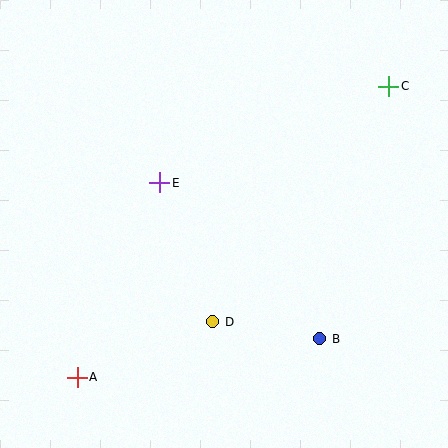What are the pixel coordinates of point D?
Point D is at (213, 322).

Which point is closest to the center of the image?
Point E at (160, 183) is closest to the center.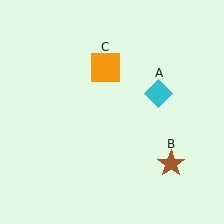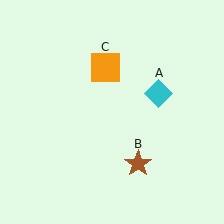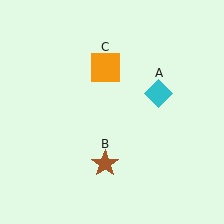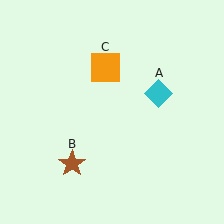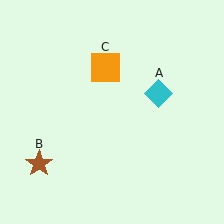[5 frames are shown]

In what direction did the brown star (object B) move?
The brown star (object B) moved left.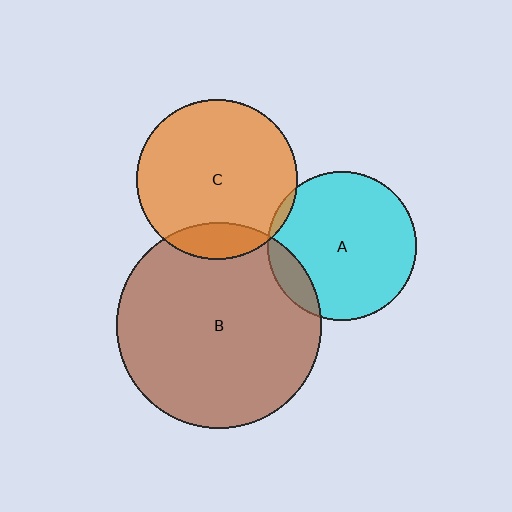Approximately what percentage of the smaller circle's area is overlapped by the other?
Approximately 5%.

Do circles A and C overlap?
Yes.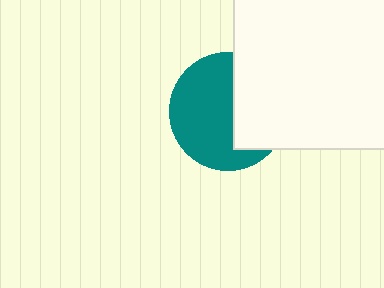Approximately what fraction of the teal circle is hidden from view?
Roughly 39% of the teal circle is hidden behind the white square.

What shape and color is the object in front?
The object in front is a white square.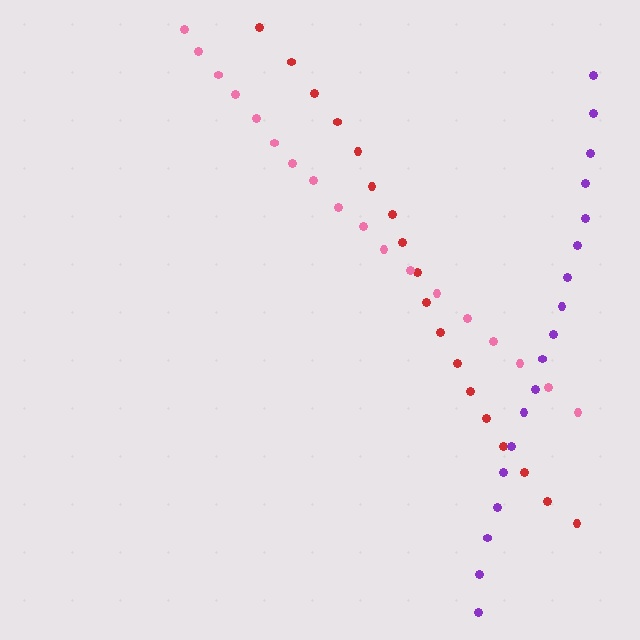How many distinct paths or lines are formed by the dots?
There are 3 distinct paths.